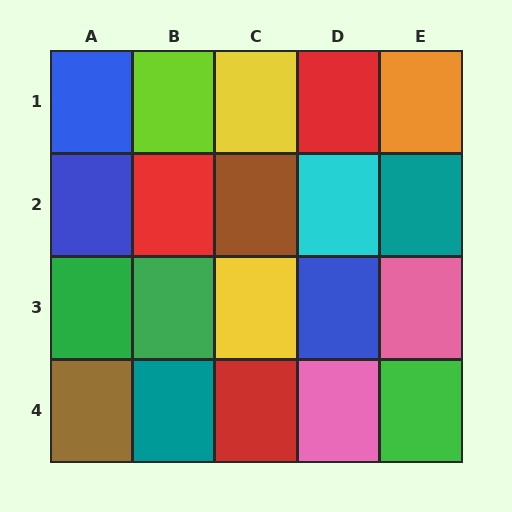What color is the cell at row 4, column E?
Green.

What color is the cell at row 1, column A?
Blue.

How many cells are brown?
2 cells are brown.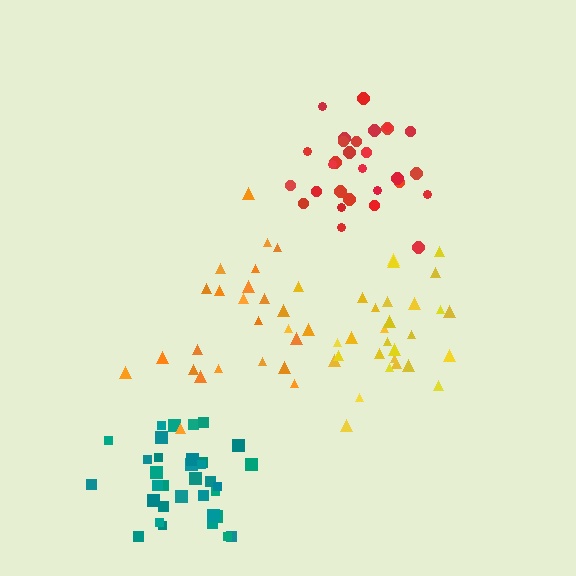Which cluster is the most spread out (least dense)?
Orange.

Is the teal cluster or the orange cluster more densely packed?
Teal.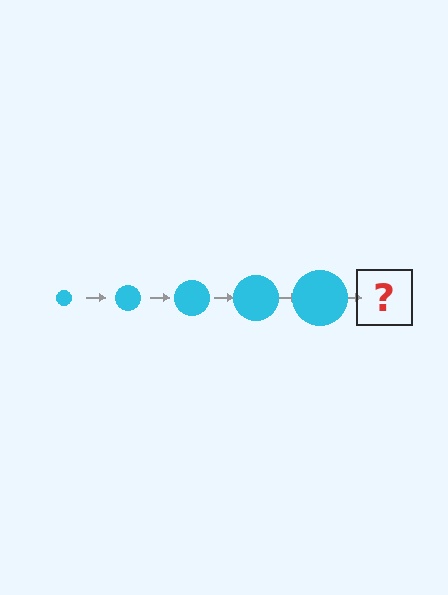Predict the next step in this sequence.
The next step is a cyan circle, larger than the previous one.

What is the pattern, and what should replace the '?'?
The pattern is that the circle gets progressively larger each step. The '?' should be a cyan circle, larger than the previous one.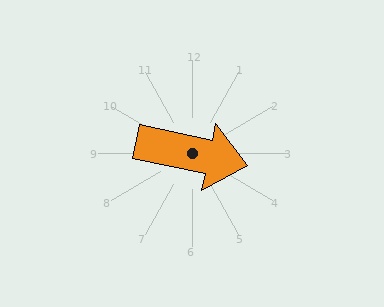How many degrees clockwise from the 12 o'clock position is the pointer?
Approximately 102 degrees.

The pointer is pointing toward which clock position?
Roughly 3 o'clock.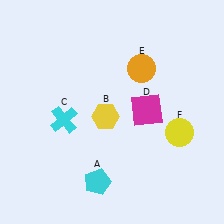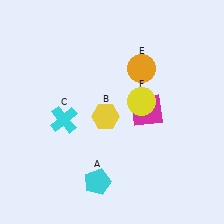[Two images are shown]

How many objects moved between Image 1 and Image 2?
1 object moved between the two images.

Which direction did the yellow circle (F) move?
The yellow circle (F) moved left.